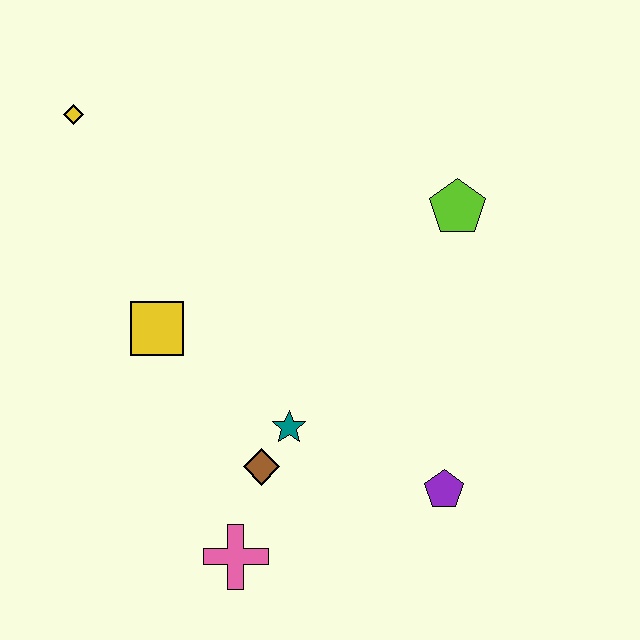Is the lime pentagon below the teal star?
No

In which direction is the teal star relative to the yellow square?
The teal star is to the right of the yellow square.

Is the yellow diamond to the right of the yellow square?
No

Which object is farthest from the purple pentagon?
The yellow diamond is farthest from the purple pentagon.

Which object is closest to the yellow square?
The teal star is closest to the yellow square.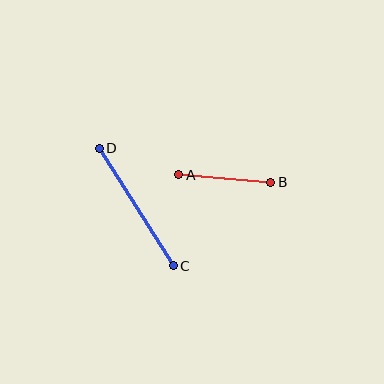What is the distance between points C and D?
The distance is approximately 139 pixels.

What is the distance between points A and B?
The distance is approximately 92 pixels.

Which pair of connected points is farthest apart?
Points C and D are farthest apart.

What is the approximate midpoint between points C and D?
The midpoint is at approximately (136, 207) pixels.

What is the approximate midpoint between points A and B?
The midpoint is at approximately (225, 179) pixels.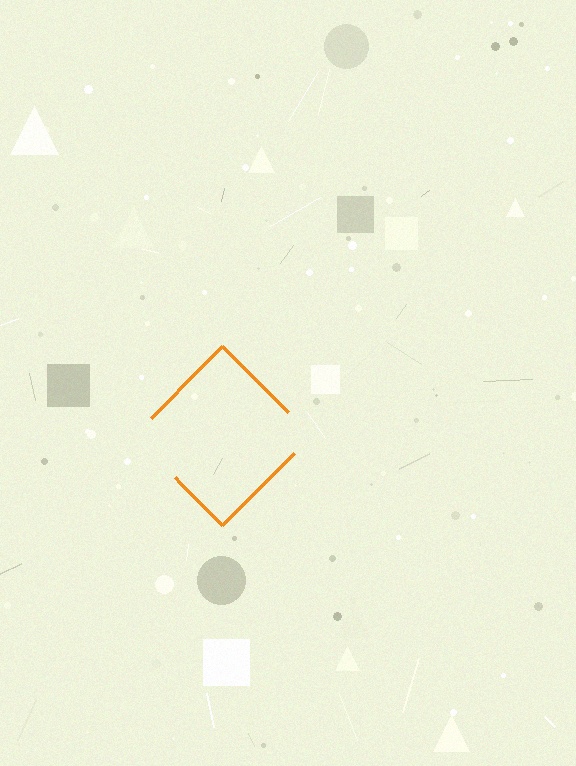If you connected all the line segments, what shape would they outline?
They would outline a diamond.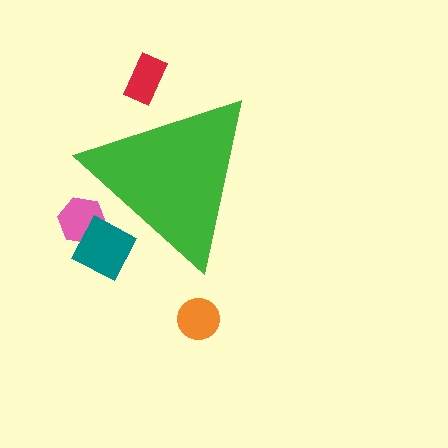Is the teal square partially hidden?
Yes, the teal square is partially hidden behind the green triangle.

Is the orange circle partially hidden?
No, the orange circle is fully visible.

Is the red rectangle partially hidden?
Yes, the red rectangle is partially hidden behind the green triangle.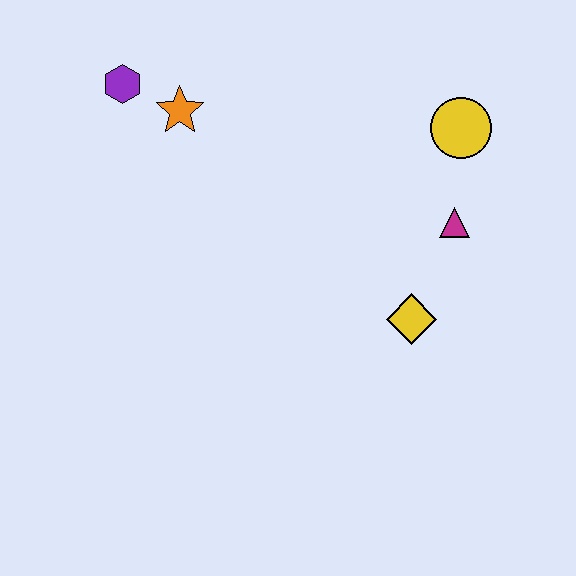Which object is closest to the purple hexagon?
The orange star is closest to the purple hexagon.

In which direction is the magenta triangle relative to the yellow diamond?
The magenta triangle is above the yellow diamond.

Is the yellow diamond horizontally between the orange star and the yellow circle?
Yes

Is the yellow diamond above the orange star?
No